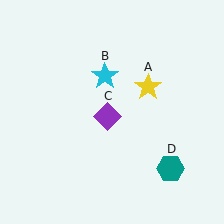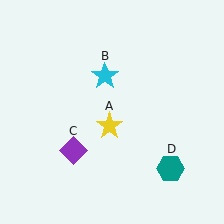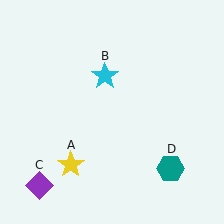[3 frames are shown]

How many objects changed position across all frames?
2 objects changed position: yellow star (object A), purple diamond (object C).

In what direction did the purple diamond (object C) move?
The purple diamond (object C) moved down and to the left.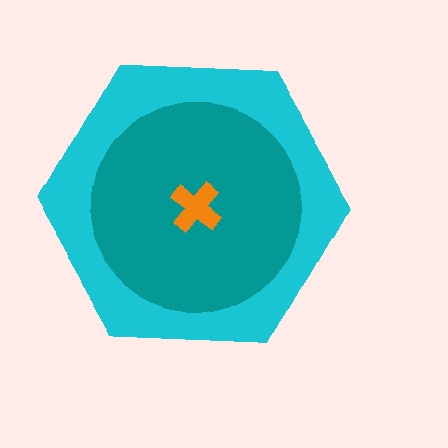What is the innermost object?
The orange cross.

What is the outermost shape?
The cyan hexagon.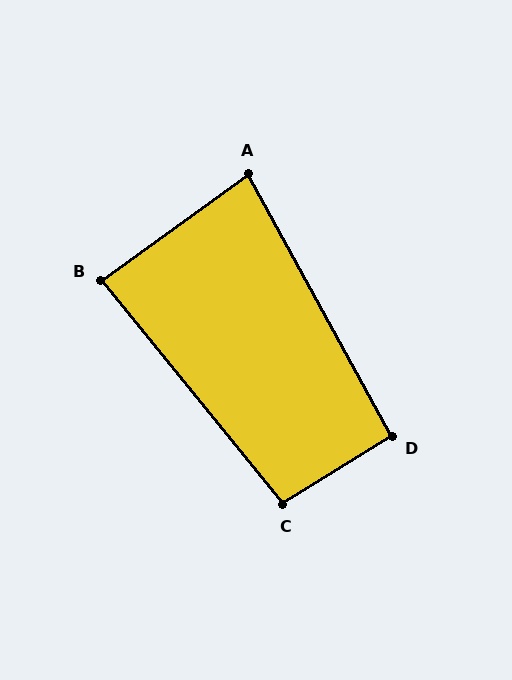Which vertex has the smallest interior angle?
A, at approximately 83 degrees.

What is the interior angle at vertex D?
Approximately 93 degrees (approximately right).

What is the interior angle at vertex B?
Approximately 87 degrees (approximately right).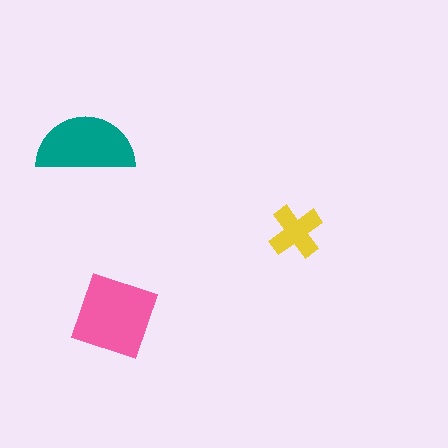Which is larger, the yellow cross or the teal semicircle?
The teal semicircle.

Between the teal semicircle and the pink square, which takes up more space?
The pink square.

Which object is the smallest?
The yellow cross.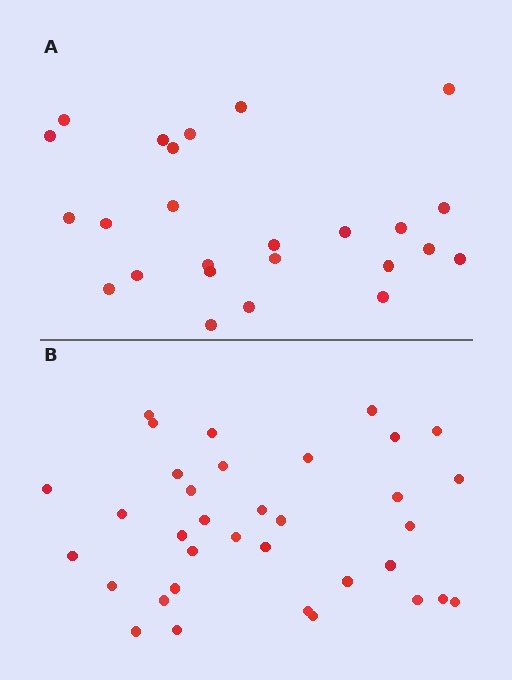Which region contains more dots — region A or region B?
Region B (the bottom region) has more dots.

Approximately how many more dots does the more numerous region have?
Region B has roughly 10 or so more dots than region A.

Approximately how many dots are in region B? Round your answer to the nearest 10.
About 40 dots. (The exact count is 35, which rounds to 40.)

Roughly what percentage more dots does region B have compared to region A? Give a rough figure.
About 40% more.